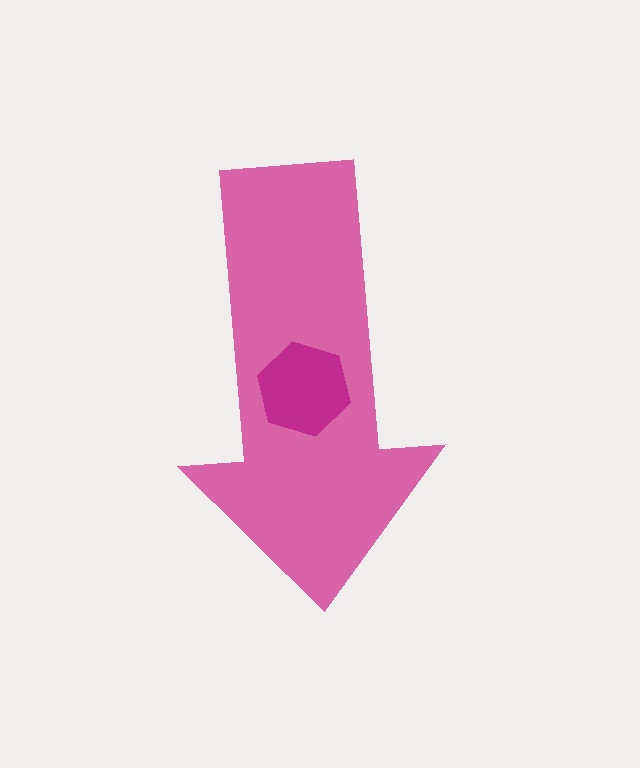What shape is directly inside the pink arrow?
The magenta hexagon.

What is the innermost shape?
The magenta hexagon.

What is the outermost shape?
The pink arrow.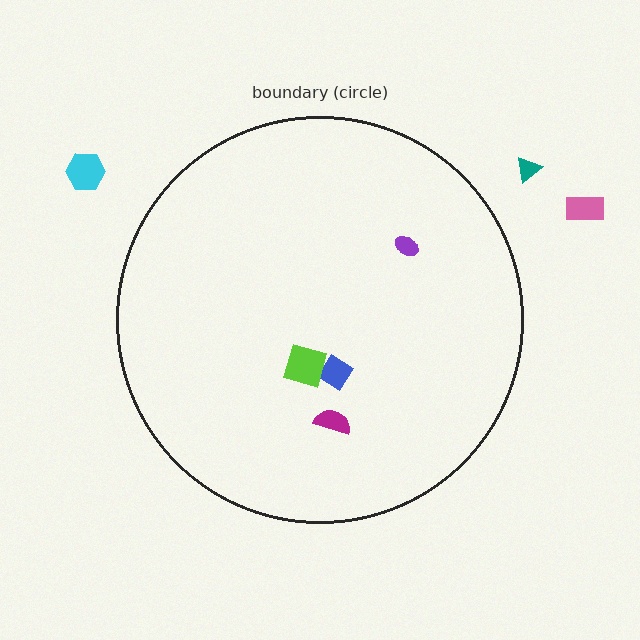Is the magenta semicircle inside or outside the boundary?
Inside.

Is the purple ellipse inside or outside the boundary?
Inside.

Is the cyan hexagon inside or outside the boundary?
Outside.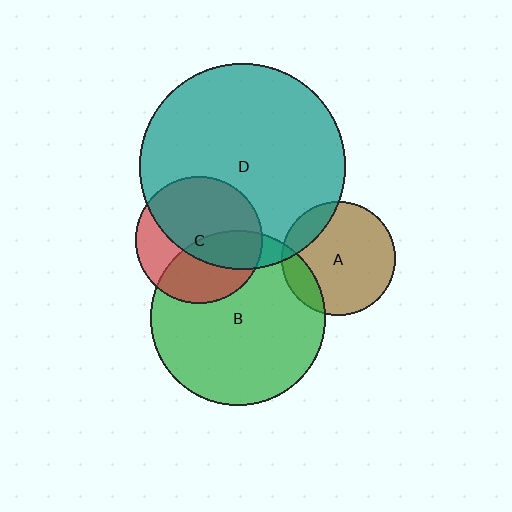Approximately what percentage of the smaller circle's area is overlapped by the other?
Approximately 45%.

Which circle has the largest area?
Circle D (teal).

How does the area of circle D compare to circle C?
Approximately 2.7 times.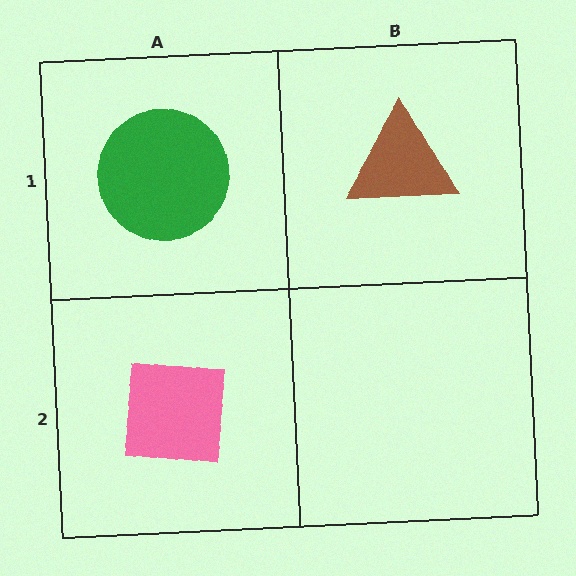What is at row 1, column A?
A green circle.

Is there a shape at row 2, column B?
No, that cell is empty.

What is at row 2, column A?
A pink square.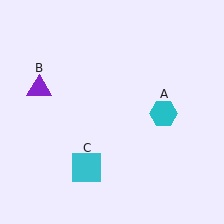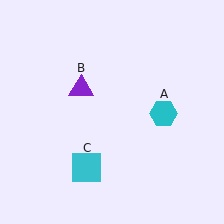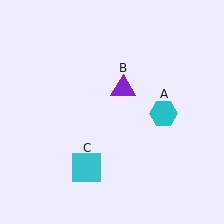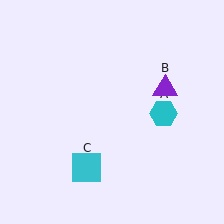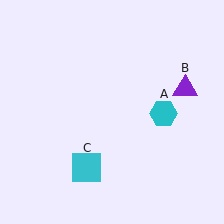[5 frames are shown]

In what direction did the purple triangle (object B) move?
The purple triangle (object B) moved right.